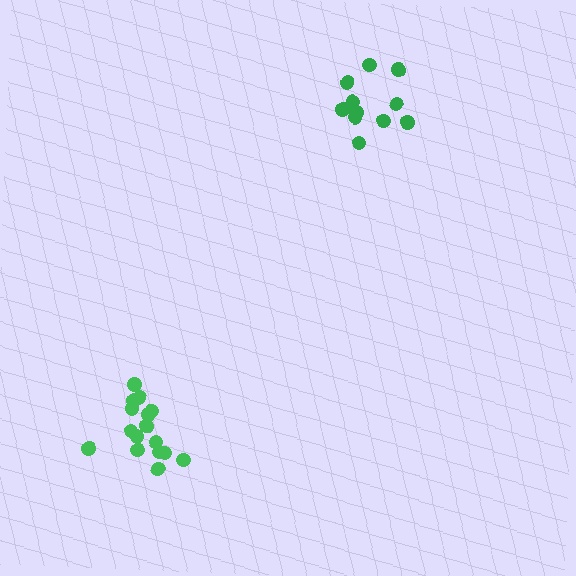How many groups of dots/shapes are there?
There are 2 groups.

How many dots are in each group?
Group 1: 11 dots, Group 2: 16 dots (27 total).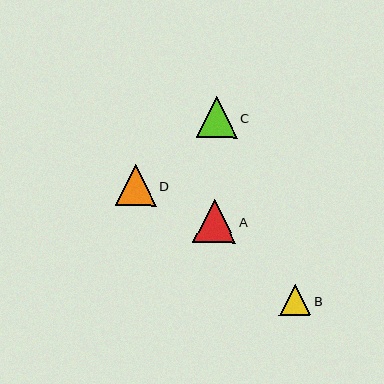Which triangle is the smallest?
Triangle B is the smallest with a size of approximately 31 pixels.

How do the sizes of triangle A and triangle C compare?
Triangle A and triangle C are approximately the same size.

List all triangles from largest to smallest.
From largest to smallest: A, C, D, B.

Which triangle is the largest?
Triangle A is the largest with a size of approximately 43 pixels.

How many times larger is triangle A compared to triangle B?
Triangle A is approximately 1.4 times the size of triangle B.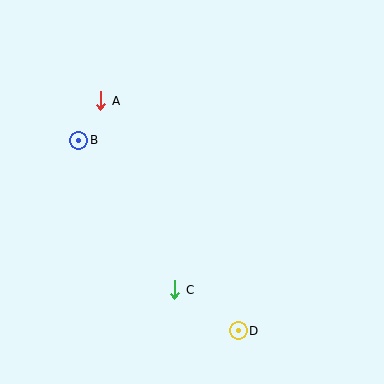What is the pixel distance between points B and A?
The distance between B and A is 45 pixels.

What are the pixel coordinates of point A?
Point A is at (101, 101).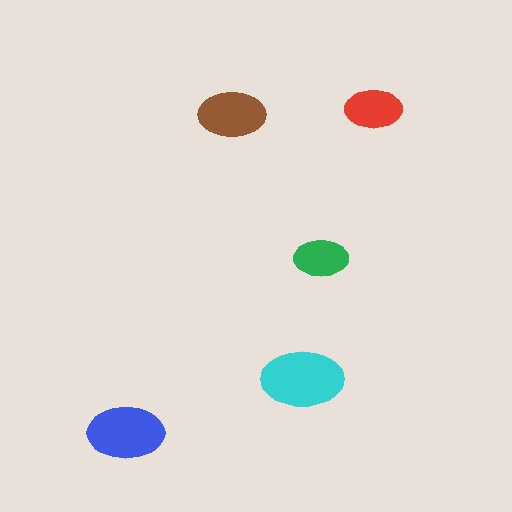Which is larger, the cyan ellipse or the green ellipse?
The cyan one.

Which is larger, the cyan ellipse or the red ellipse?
The cyan one.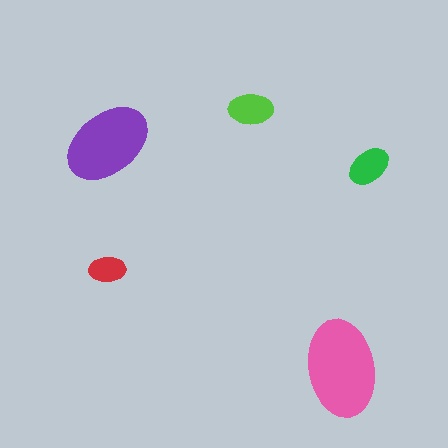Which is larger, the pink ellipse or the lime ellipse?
The pink one.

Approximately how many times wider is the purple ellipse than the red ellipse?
About 2.5 times wider.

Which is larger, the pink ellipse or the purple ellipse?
The pink one.